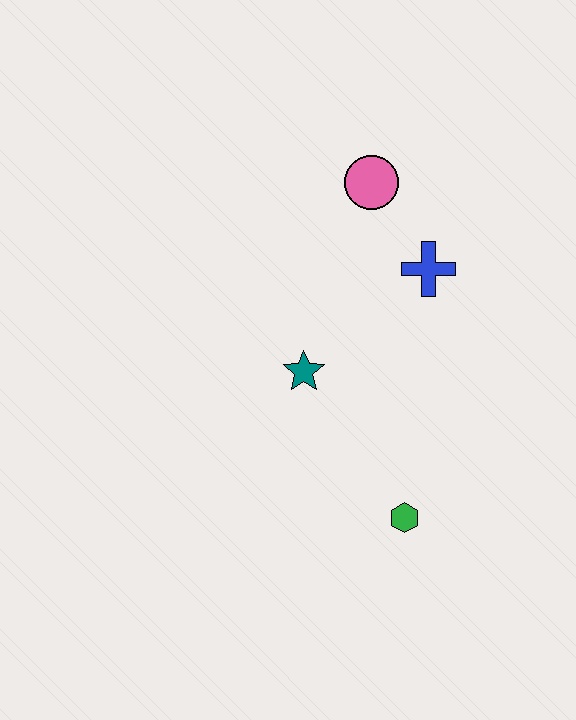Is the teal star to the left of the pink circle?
Yes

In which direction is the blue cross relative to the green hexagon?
The blue cross is above the green hexagon.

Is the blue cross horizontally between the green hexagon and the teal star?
No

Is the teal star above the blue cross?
No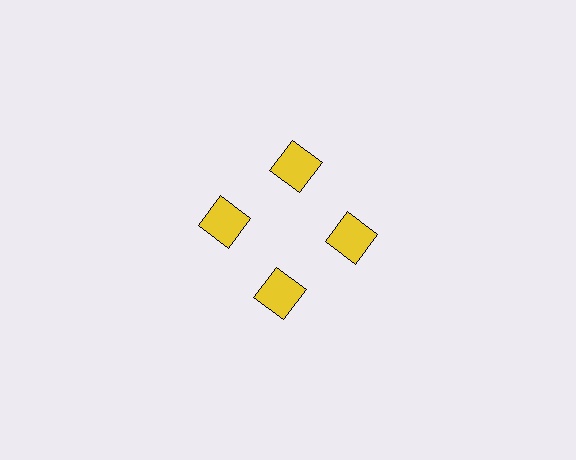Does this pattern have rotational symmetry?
Yes, this pattern has 4-fold rotational symmetry. It looks the same after rotating 90 degrees around the center.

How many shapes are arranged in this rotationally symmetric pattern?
There are 4 shapes, arranged in 4 groups of 1.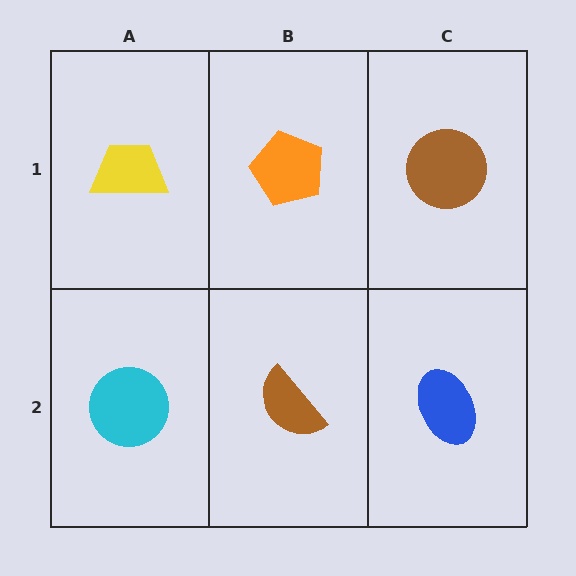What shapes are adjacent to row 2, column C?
A brown circle (row 1, column C), a brown semicircle (row 2, column B).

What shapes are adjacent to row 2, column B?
An orange pentagon (row 1, column B), a cyan circle (row 2, column A), a blue ellipse (row 2, column C).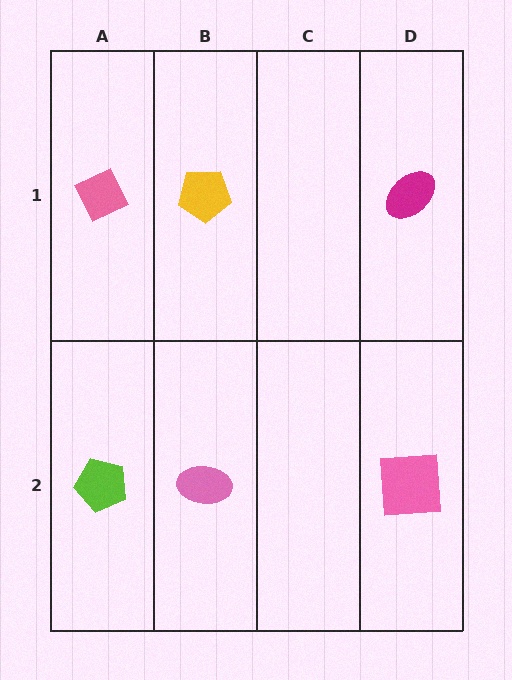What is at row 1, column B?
A yellow pentagon.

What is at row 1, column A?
A pink diamond.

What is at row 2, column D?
A pink square.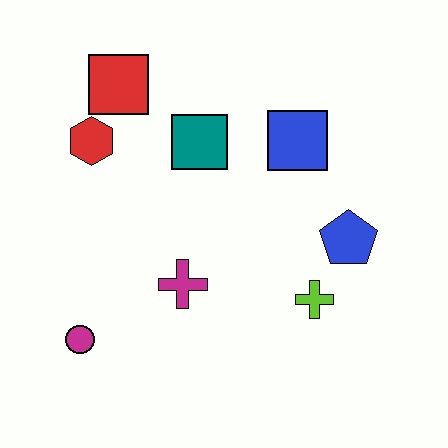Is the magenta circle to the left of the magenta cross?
Yes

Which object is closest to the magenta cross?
The magenta circle is closest to the magenta cross.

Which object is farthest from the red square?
The lime cross is farthest from the red square.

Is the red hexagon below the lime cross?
No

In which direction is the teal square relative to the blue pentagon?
The teal square is to the left of the blue pentagon.